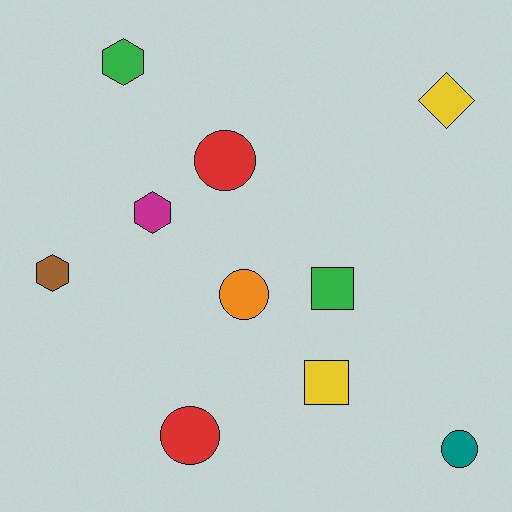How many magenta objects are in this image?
There is 1 magenta object.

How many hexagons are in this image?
There are 3 hexagons.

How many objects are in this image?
There are 10 objects.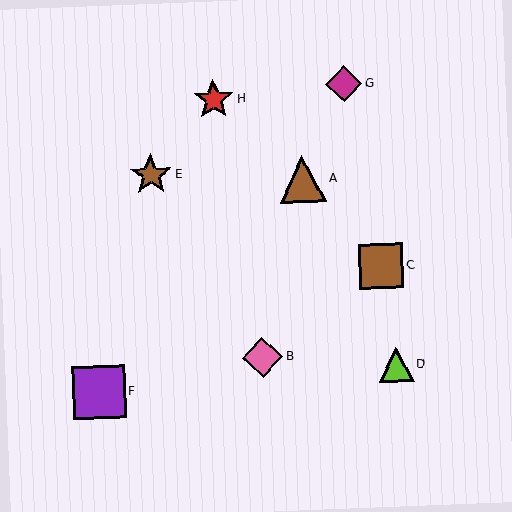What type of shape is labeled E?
Shape E is a brown star.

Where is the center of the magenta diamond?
The center of the magenta diamond is at (344, 84).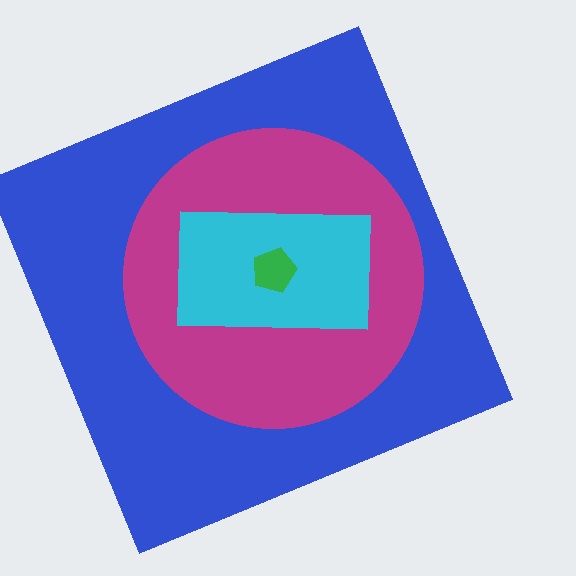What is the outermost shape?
The blue square.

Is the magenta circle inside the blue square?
Yes.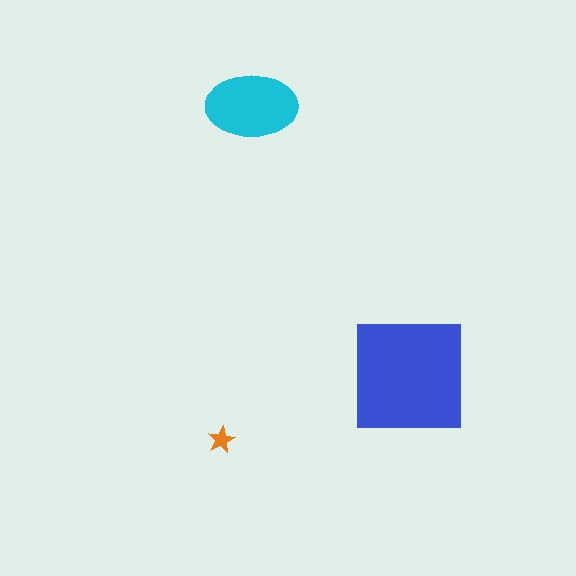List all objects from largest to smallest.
The blue square, the cyan ellipse, the orange star.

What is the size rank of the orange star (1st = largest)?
3rd.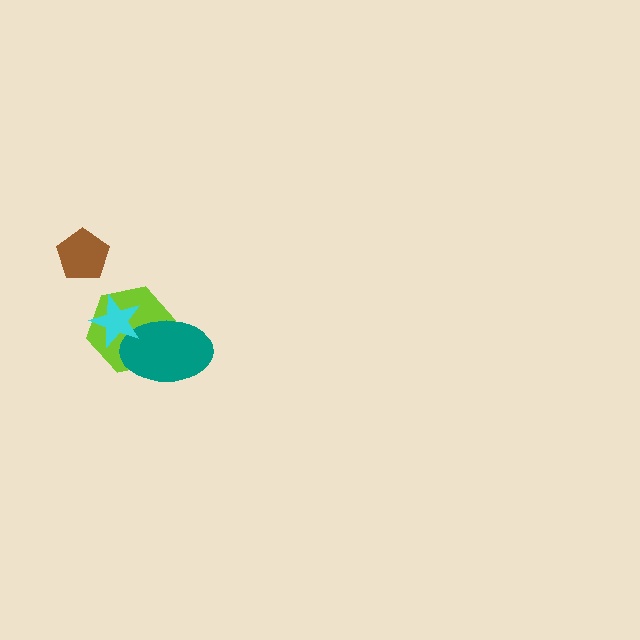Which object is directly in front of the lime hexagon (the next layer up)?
The teal ellipse is directly in front of the lime hexagon.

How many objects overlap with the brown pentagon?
0 objects overlap with the brown pentagon.